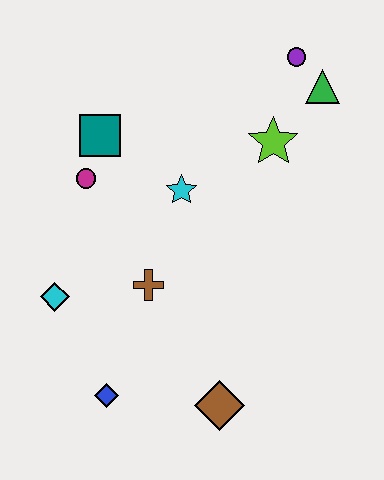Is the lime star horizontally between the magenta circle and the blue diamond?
No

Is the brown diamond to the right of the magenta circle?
Yes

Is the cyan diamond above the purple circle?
No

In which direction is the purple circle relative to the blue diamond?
The purple circle is above the blue diamond.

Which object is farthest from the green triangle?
The blue diamond is farthest from the green triangle.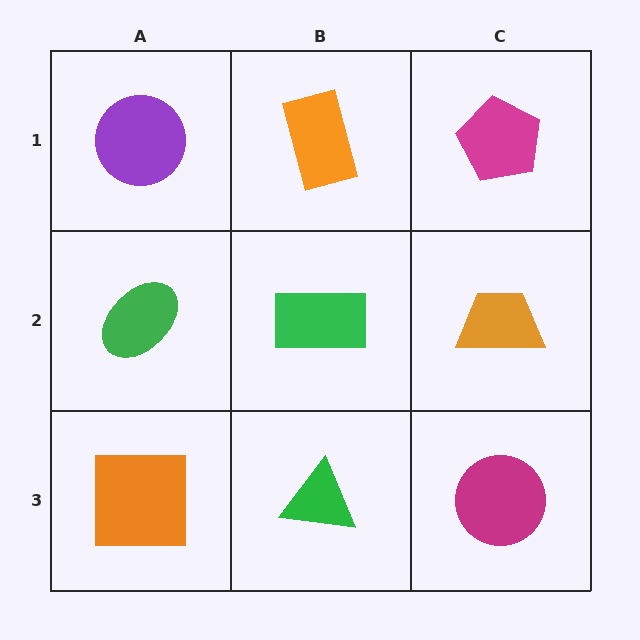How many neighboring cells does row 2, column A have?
3.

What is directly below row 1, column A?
A green ellipse.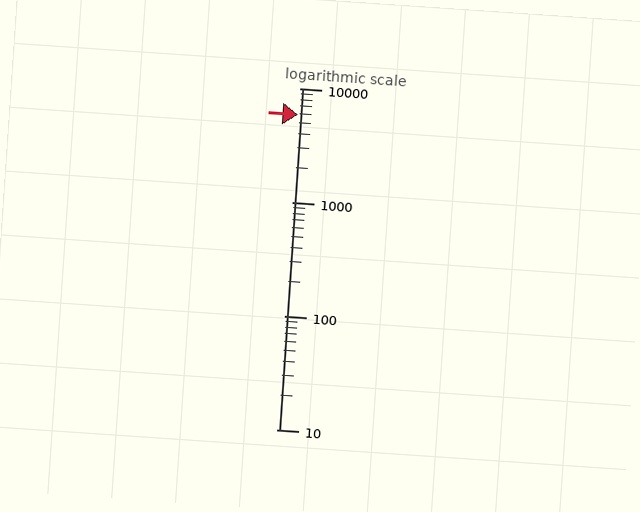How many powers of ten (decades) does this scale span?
The scale spans 3 decades, from 10 to 10000.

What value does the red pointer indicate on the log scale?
The pointer indicates approximately 5900.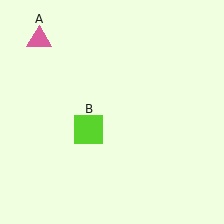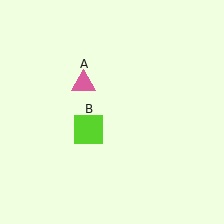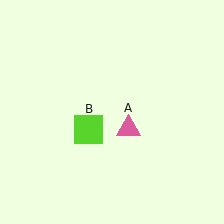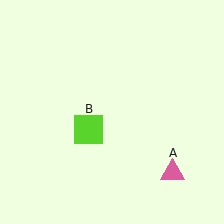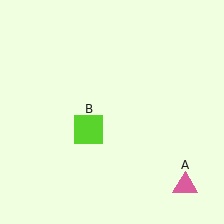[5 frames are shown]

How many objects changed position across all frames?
1 object changed position: pink triangle (object A).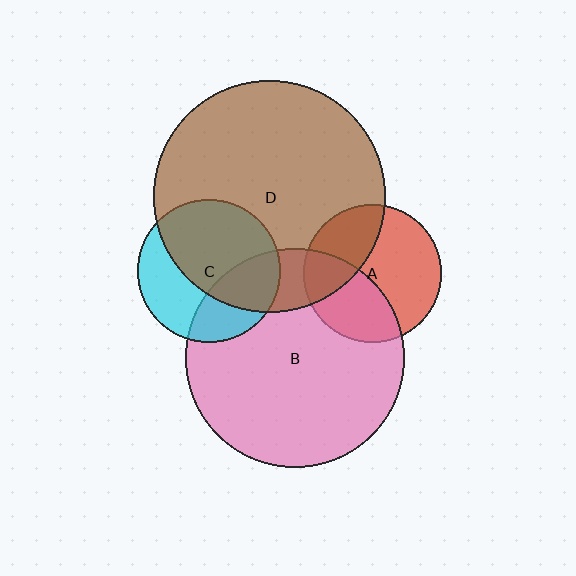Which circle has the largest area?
Circle D (brown).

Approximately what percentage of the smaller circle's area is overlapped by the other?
Approximately 40%.